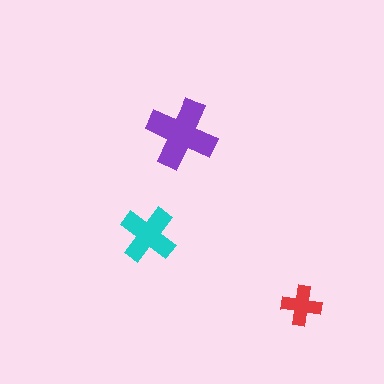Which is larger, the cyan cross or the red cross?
The cyan one.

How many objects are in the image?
There are 3 objects in the image.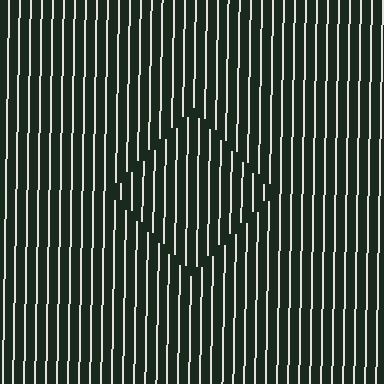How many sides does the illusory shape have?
4 sides — the line-ends trace a square.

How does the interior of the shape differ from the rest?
The interior of the shape contains the same grating, shifted by half a period — the contour is defined by the phase discontinuity where line-ends from the inner and outer gratings abut.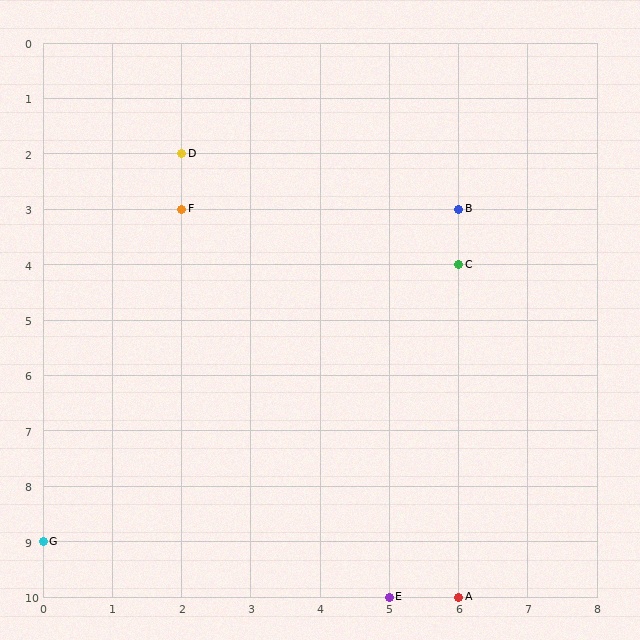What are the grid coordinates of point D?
Point D is at grid coordinates (2, 2).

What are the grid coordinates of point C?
Point C is at grid coordinates (6, 4).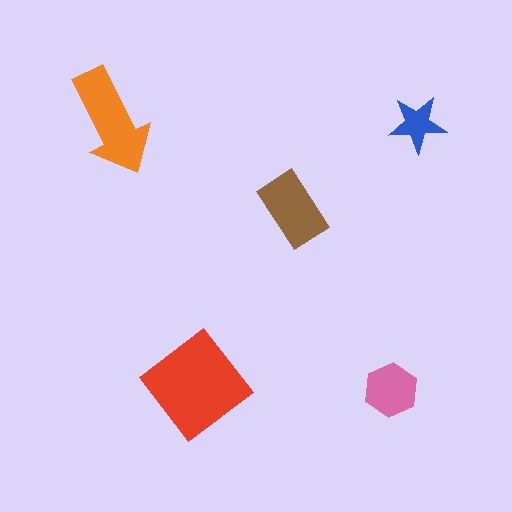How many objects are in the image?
There are 5 objects in the image.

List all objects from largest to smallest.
The red diamond, the orange arrow, the brown rectangle, the pink hexagon, the blue star.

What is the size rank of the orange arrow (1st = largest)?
2nd.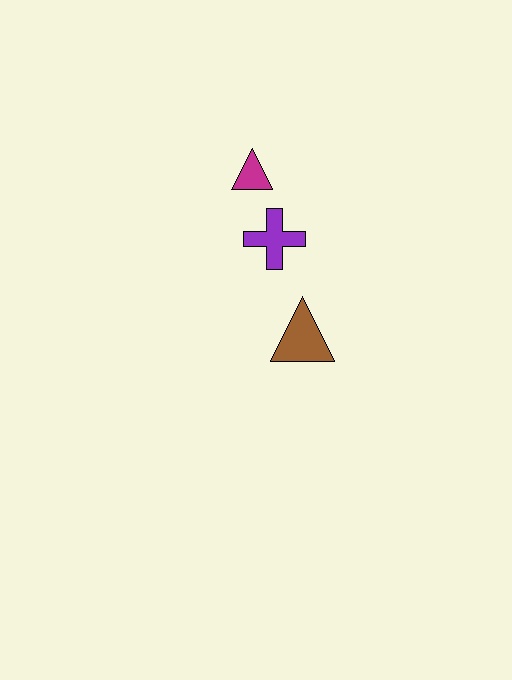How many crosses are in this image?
There is 1 cross.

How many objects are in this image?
There are 3 objects.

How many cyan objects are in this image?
There are no cyan objects.